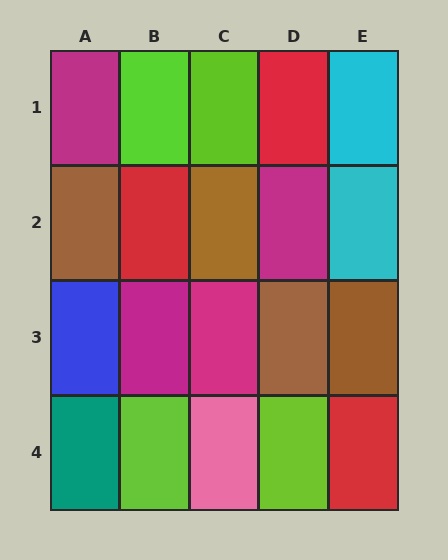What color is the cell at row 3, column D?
Brown.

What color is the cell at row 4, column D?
Lime.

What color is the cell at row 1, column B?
Lime.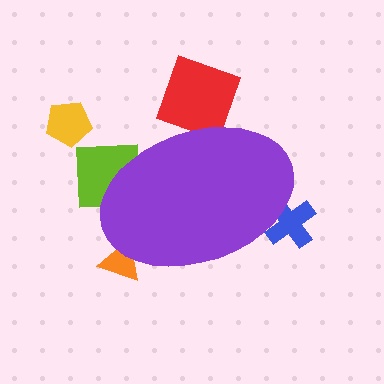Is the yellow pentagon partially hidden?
No, the yellow pentagon is fully visible.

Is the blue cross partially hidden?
Yes, the blue cross is partially hidden behind the purple ellipse.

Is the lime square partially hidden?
Yes, the lime square is partially hidden behind the purple ellipse.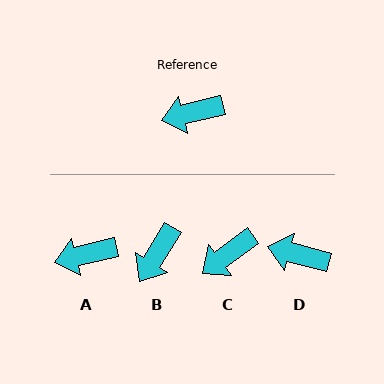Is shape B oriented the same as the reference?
No, it is off by about 45 degrees.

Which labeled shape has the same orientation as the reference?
A.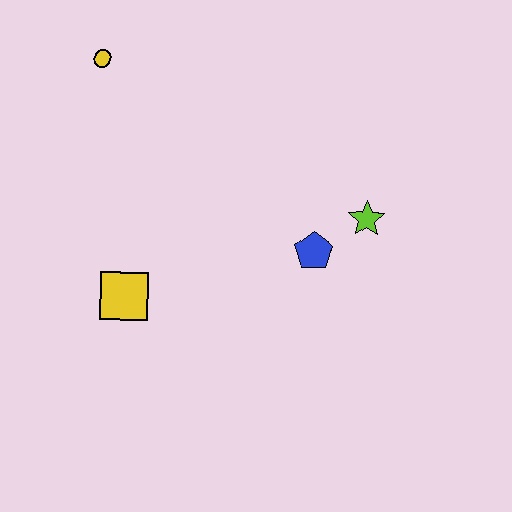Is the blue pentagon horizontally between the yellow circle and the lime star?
Yes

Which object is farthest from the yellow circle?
The lime star is farthest from the yellow circle.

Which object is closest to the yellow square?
The blue pentagon is closest to the yellow square.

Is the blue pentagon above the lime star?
No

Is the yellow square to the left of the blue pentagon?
Yes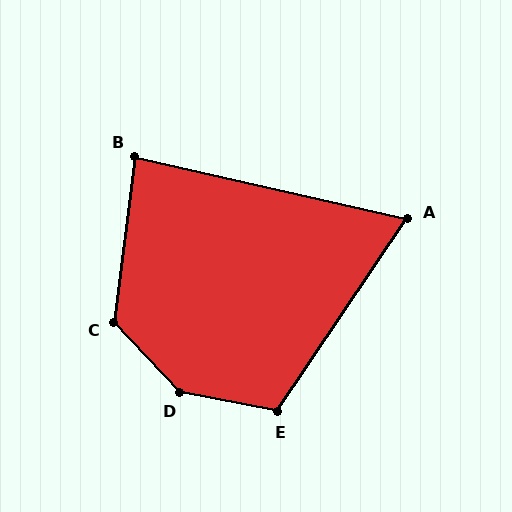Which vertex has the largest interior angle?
D, at approximately 143 degrees.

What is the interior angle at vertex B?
Approximately 85 degrees (acute).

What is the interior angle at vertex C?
Approximately 130 degrees (obtuse).